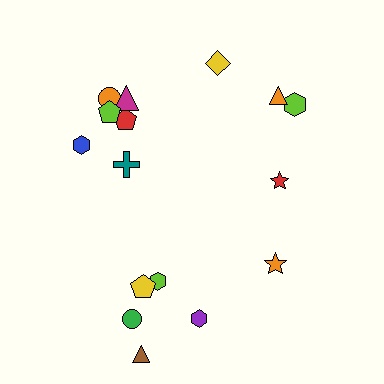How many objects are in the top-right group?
There are 4 objects.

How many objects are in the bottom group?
There are 6 objects.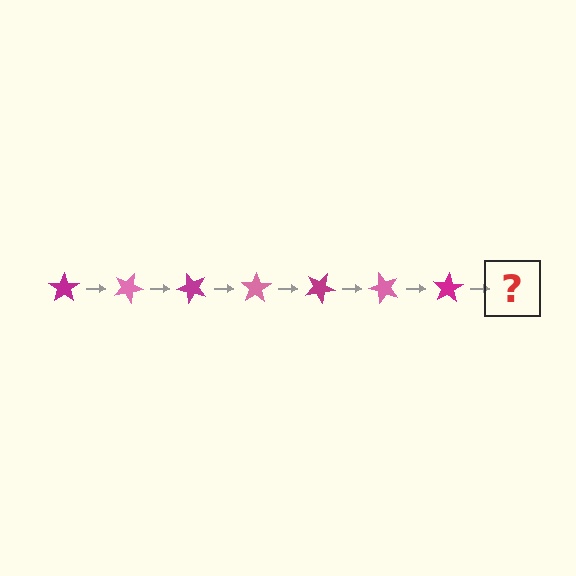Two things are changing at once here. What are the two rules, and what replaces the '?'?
The two rules are that it rotates 25 degrees each step and the color cycles through magenta and pink. The '?' should be a pink star, rotated 175 degrees from the start.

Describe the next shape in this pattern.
It should be a pink star, rotated 175 degrees from the start.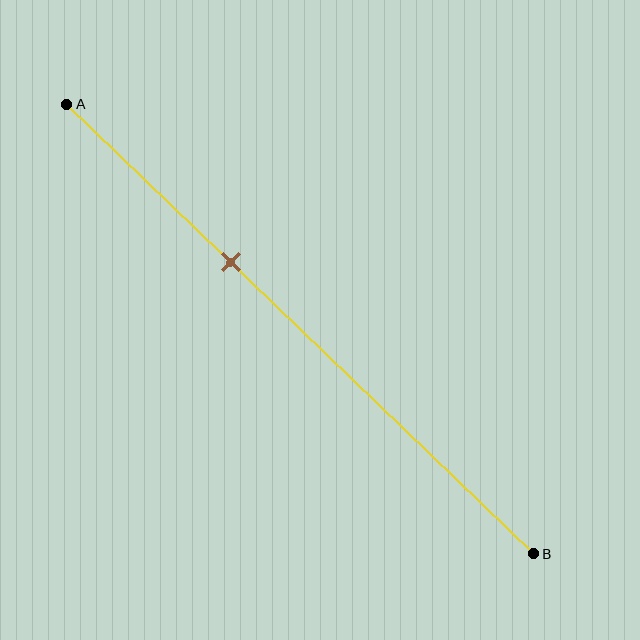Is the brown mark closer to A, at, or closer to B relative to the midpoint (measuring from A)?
The brown mark is closer to point A than the midpoint of segment AB.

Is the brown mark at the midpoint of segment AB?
No, the mark is at about 35% from A, not at the 50% midpoint.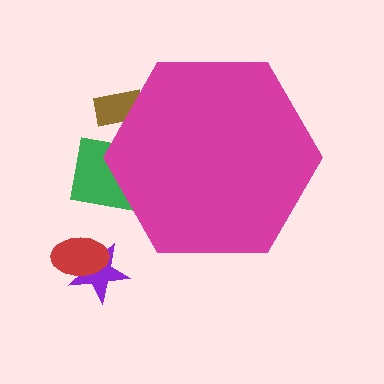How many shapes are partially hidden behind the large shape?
2 shapes are partially hidden.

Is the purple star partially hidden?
No, the purple star is fully visible.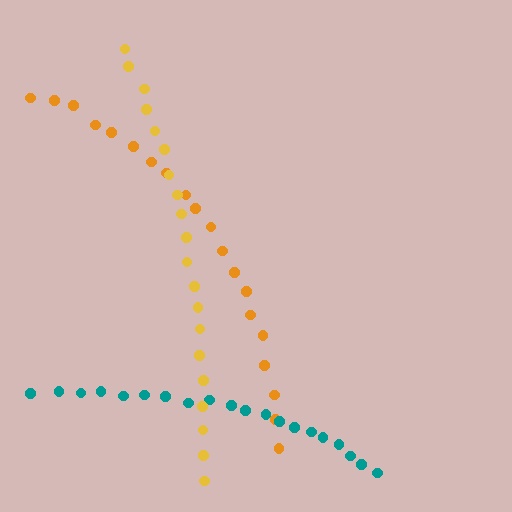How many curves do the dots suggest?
There are 3 distinct paths.